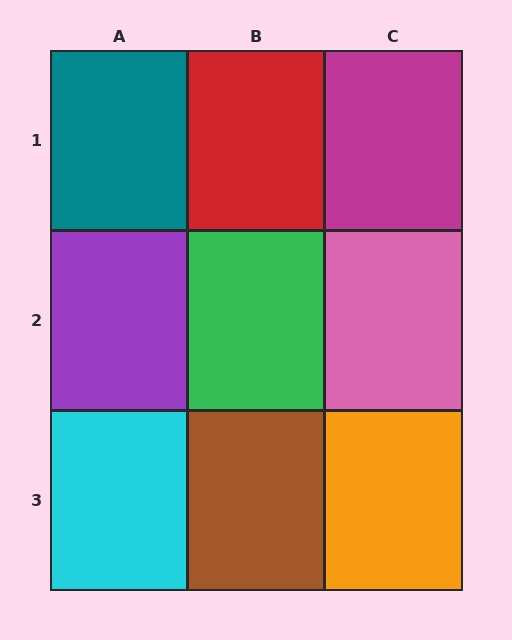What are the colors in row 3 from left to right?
Cyan, brown, orange.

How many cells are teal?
1 cell is teal.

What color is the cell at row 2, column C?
Pink.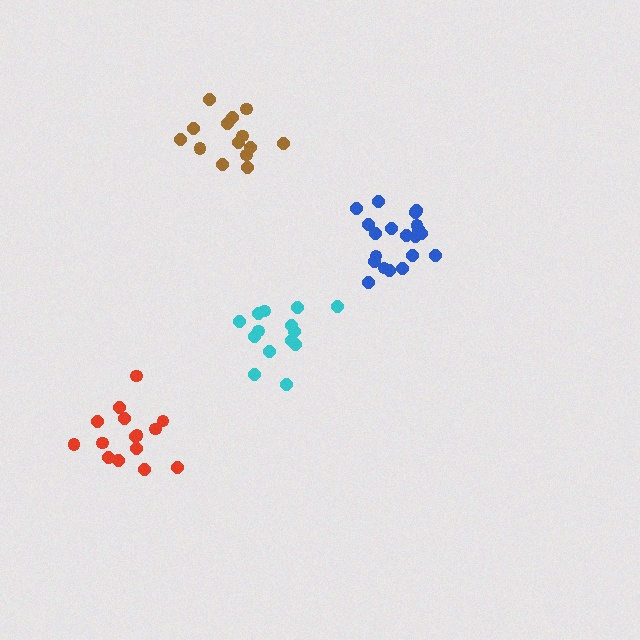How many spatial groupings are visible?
There are 4 spatial groupings.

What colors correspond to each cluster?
The clusters are colored: brown, red, cyan, blue.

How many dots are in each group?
Group 1: 14 dots, Group 2: 15 dots, Group 3: 14 dots, Group 4: 20 dots (63 total).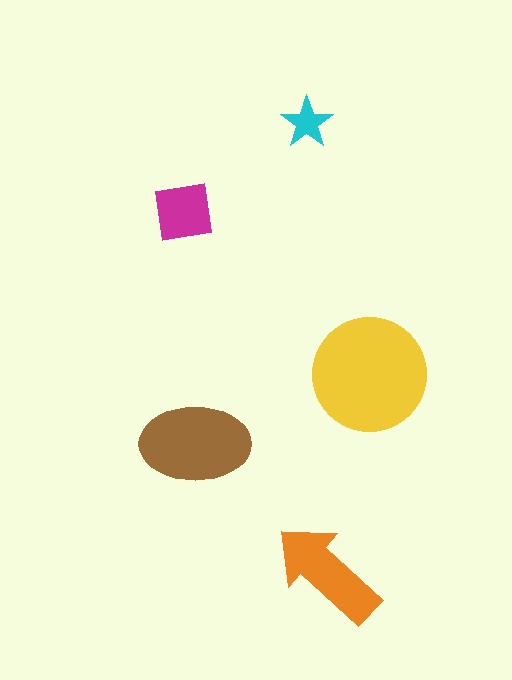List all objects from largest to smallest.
The yellow circle, the brown ellipse, the orange arrow, the magenta square, the cyan star.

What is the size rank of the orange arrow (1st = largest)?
3rd.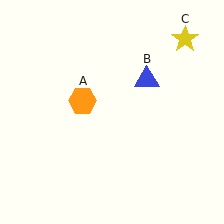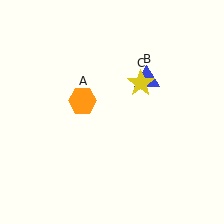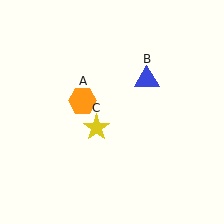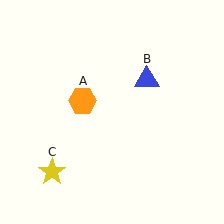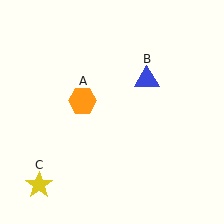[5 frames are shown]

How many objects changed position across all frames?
1 object changed position: yellow star (object C).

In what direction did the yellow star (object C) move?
The yellow star (object C) moved down and to the left.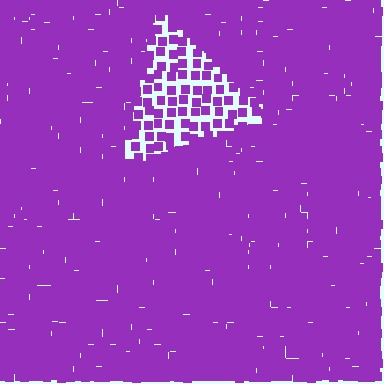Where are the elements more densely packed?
The elements are more densely packed outside the triangle boundary.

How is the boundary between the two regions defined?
The boundary is defined by a change in element density (approximately 2.6x ratio). All elements are the same color, size, and shape.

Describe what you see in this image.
The image contains small purple elements arranged at two different densities. A triangle-shaped region is visible where the elements are less densely packed than the surrounding area.